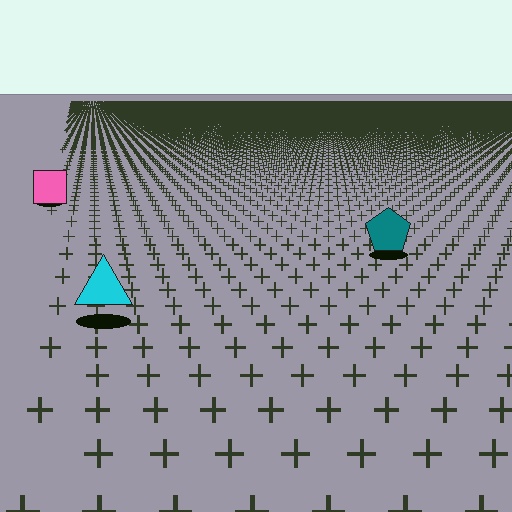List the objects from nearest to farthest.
From nearest to farthest: the cyan triangle, the teal pentagon, the pink square.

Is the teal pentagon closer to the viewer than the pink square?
Yes. The teal pentagon is closer — you can tell from the texture gradient: the ground texture is coarser near it.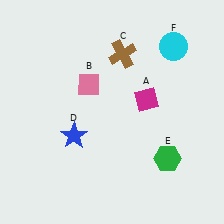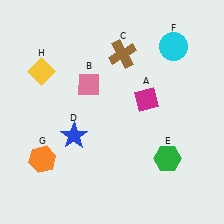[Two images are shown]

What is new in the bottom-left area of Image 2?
An orange hexagon (G) was added in the bottom-left area of Image 2.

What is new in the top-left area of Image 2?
A yellow diamond (H) was added in the top-left area of Image 2.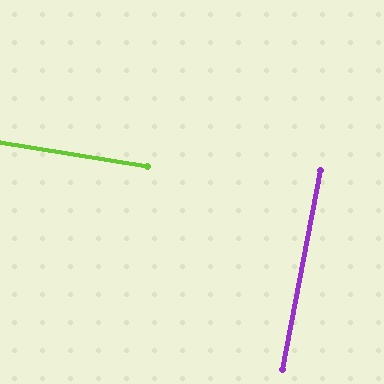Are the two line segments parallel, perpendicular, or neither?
Perpendicular — they meet at approximately 88°.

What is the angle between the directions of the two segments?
Approximately 88 degrees.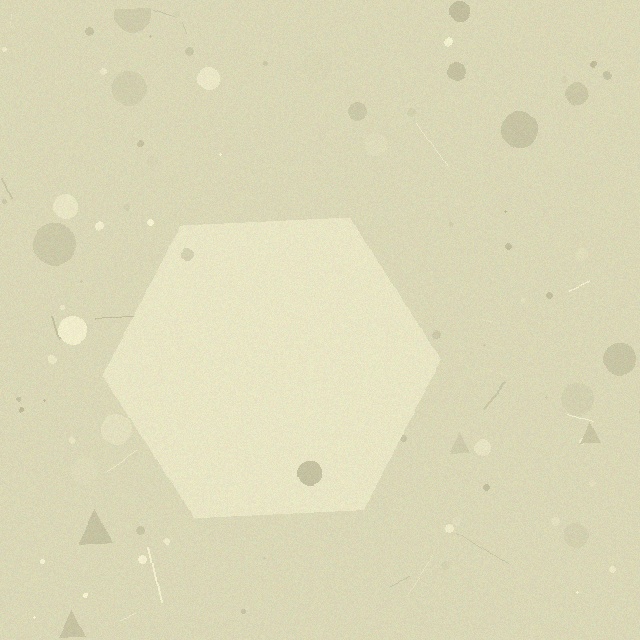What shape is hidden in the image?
A hexagon is hidden in the image.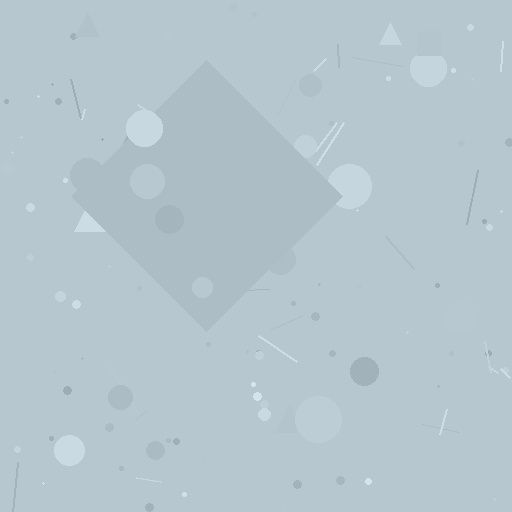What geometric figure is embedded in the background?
A diamond is embedded in the background.